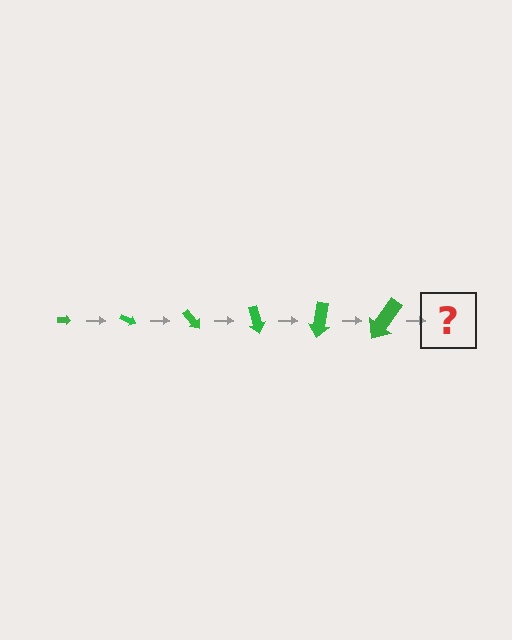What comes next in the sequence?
The next element should be an arrow, larger than the previous one and rotated 150 degrees from the start.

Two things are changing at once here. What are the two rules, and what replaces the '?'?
The two rules are that the arrow grows larger each step and it rotates 25 degrees each step. The '?' should be an arrow, larger than the previous one and rotated 150 degrees from the start.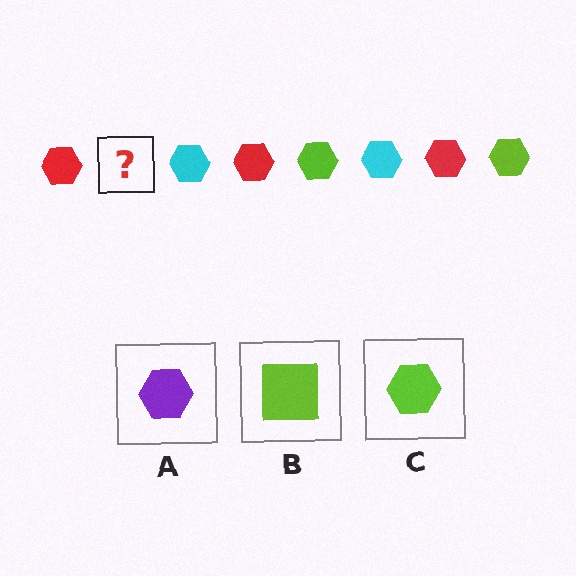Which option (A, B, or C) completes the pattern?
C.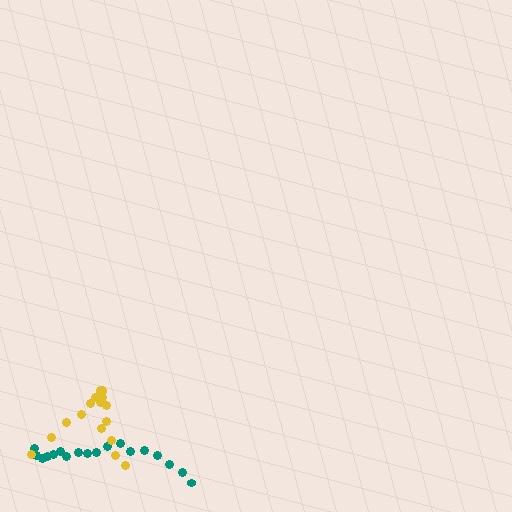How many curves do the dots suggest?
There are 2 distinct paths.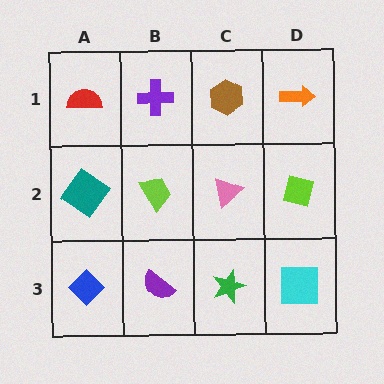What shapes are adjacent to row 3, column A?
A teal diamond (row 2, column A), a purple semicircle (row 3, column B).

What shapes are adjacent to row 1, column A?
A teal diamond (row 2, column A), a purple cross (row 1, column B).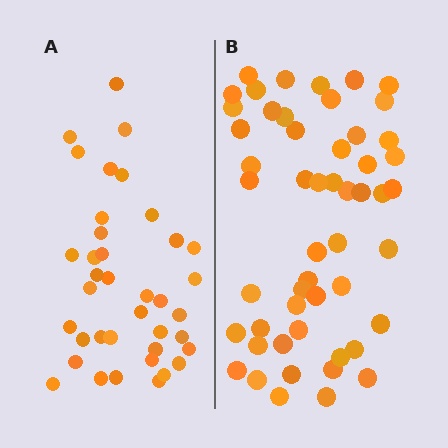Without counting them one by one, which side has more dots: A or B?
Region B (the right region) has more dots.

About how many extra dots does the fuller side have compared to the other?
Region B has approximately 15 more dots than region A.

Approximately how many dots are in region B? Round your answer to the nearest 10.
About 50 dots. (The exact count is 52, which rounds to 50.)